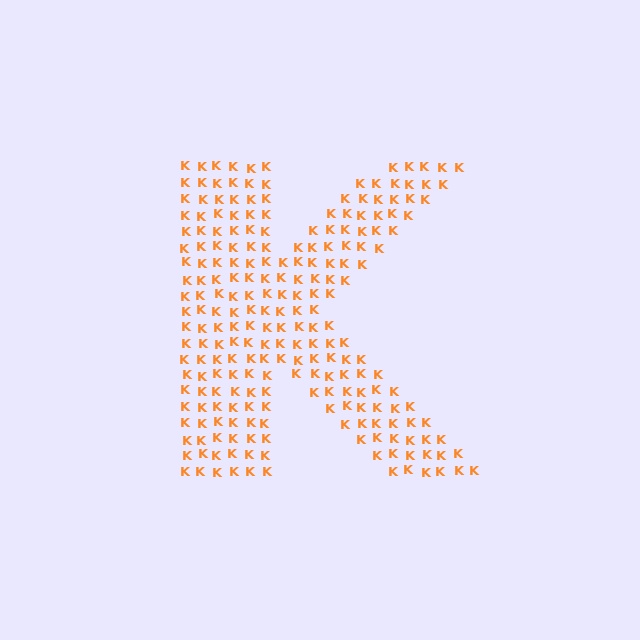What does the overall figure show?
The overall figure shows the letter K.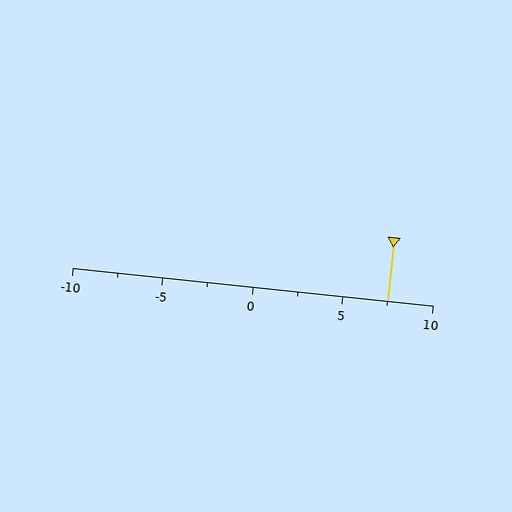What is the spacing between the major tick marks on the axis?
The major ticks are spaced 5 apart.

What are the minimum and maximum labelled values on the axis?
The axis runs from -10 to 10.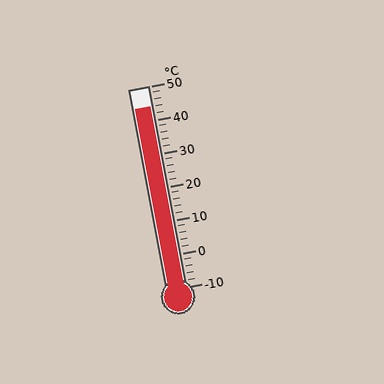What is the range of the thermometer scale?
The thermometer scale ranges from -10°C to 50°C.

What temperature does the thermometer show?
The thermometer shows approximately 44°C.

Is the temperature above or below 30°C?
The temperature is above 30°C.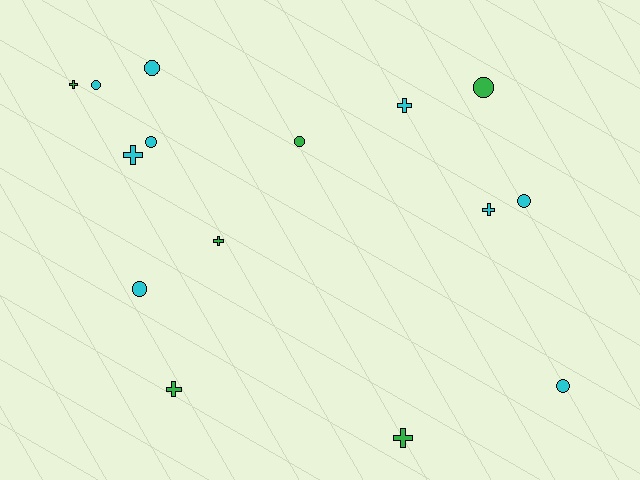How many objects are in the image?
There are 15 objects.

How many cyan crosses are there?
There are 3 cyan crosses.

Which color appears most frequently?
Cyan, with 9 objects.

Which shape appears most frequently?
Circle, with 8 objects.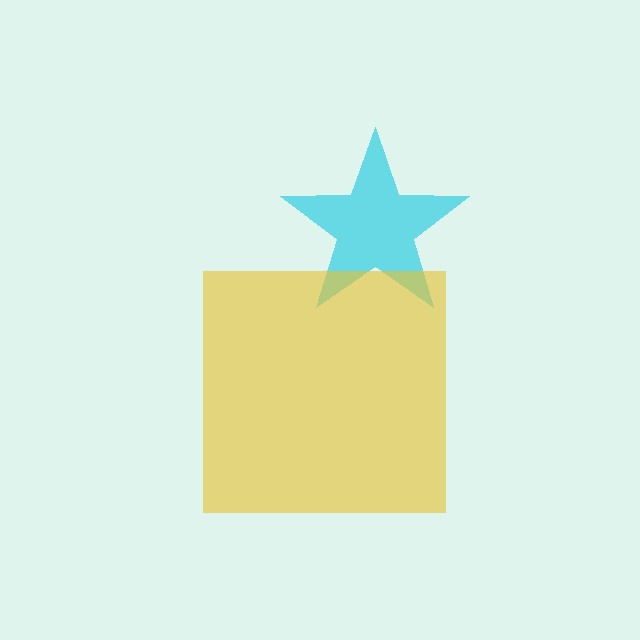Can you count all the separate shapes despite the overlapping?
Yes, there are 2 separate shapes.